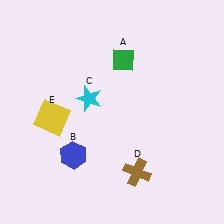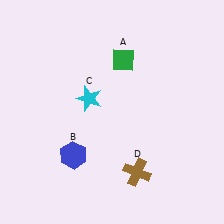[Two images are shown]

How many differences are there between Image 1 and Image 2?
There is 1 difference between the two images.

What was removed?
The yellow square (E) was removed in Image 2.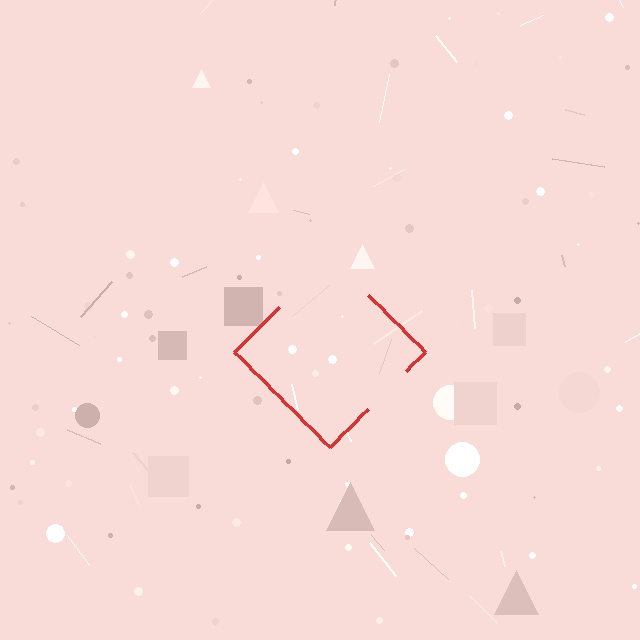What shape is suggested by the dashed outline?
The dashed outline suggests a diamond.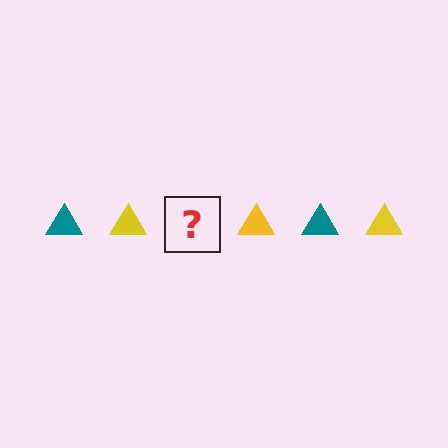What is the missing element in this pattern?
The missing element is a teal triangle.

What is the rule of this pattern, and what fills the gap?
The rule is that the pattern cycles through teal, yellow triangles. The gap should be filled with a teal triangle.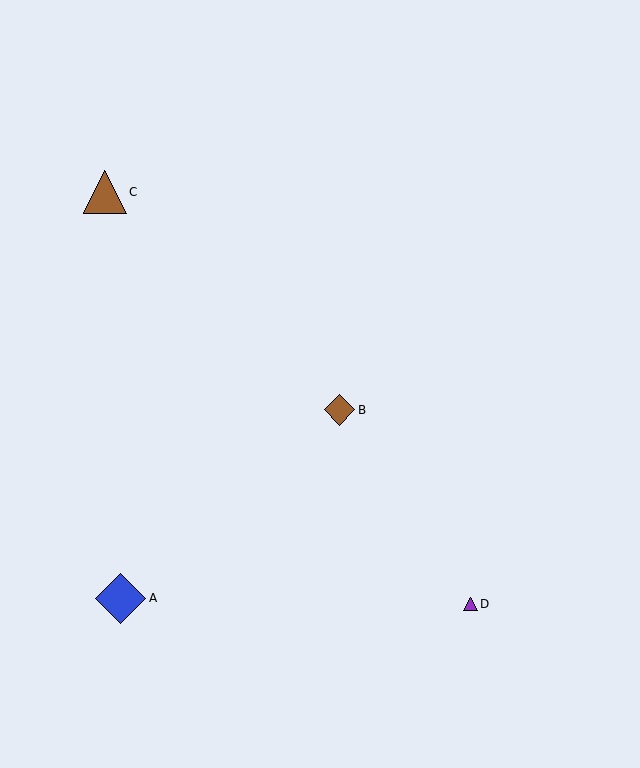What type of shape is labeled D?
Shape D is a purple triangle.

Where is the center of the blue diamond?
The center of the blue diamond is at (121, 598).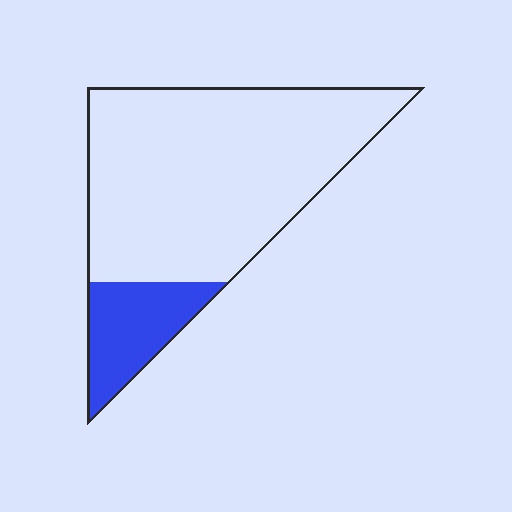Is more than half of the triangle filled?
No.